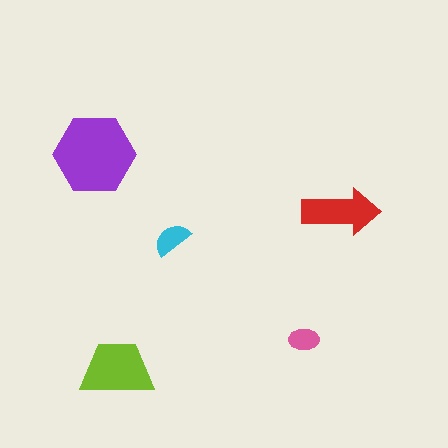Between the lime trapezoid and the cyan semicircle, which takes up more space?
The lime trapezoid.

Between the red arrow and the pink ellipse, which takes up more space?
The red arrow.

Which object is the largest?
The purple hexagon.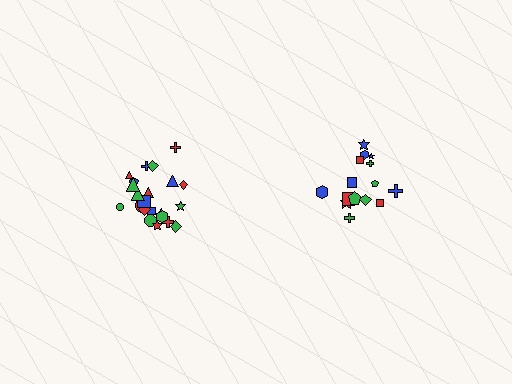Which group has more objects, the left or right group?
The left group.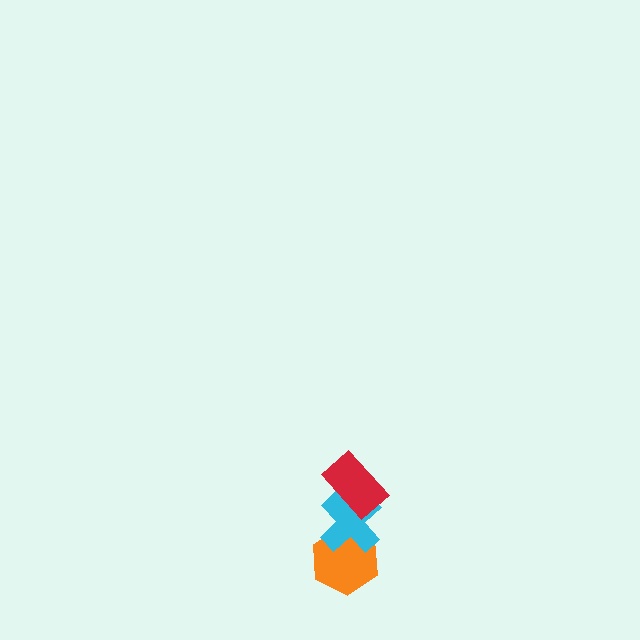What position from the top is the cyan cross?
The cyan cross is 2nd from the top.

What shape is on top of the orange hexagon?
The cyan cross is on top of the orange hexagon.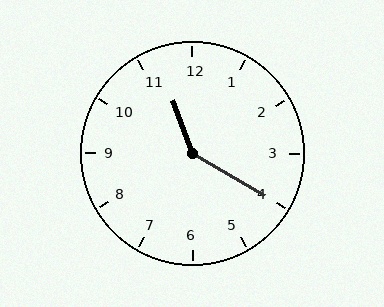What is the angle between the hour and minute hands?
Approximately 140 degrees.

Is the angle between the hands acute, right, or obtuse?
It is obtuse.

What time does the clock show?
11:20.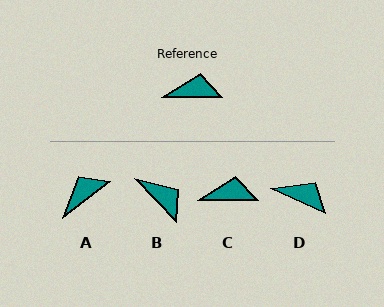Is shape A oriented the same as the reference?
No, it is off by about 37 degrees.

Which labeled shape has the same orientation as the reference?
C.